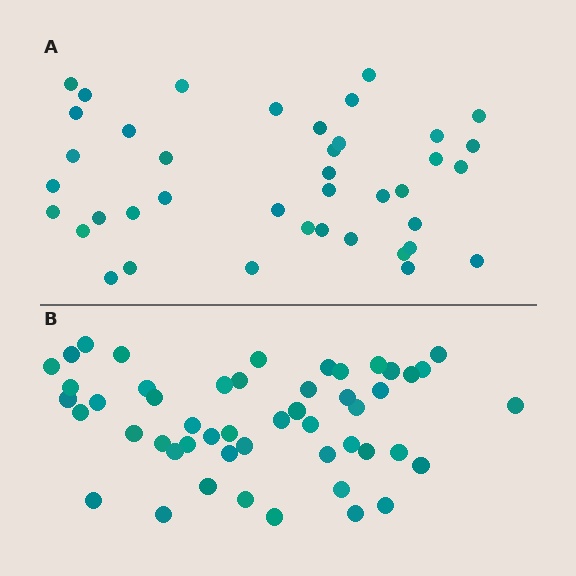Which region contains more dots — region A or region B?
Region B (the bottom region) has more dots.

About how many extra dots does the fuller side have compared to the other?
Region B has roughly 10 or so more dots than region A.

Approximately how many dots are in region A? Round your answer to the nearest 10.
About 40 dots.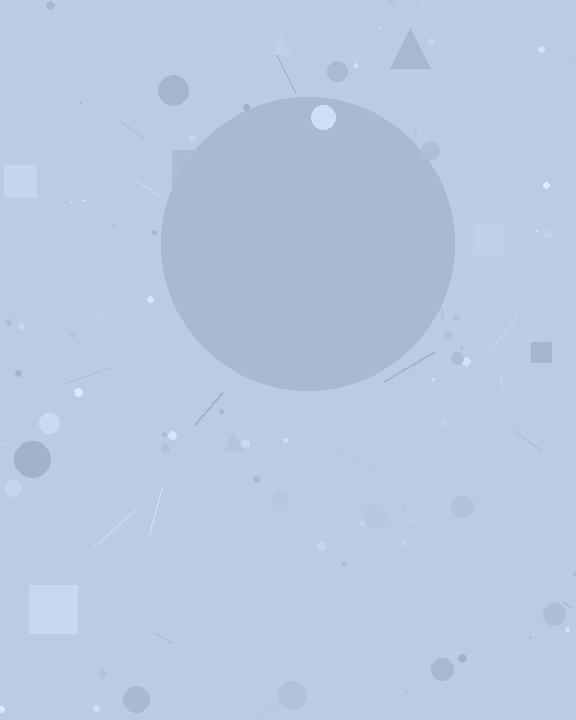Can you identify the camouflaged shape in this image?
The camouflaged shape is a circle.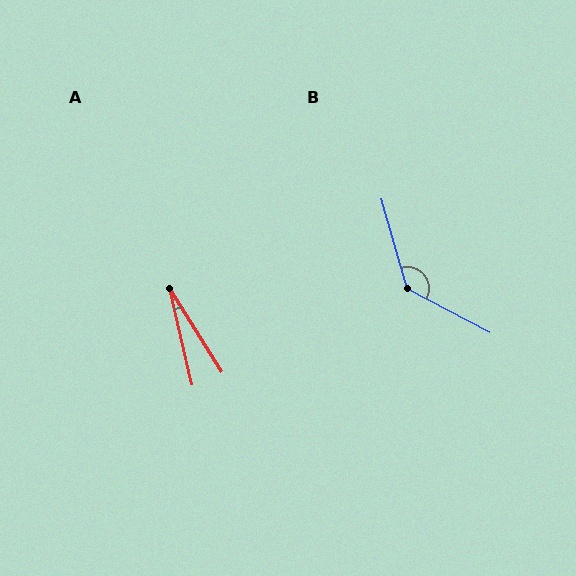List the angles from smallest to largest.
A (19°), B (134°).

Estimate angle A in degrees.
Approximately 19 degrees.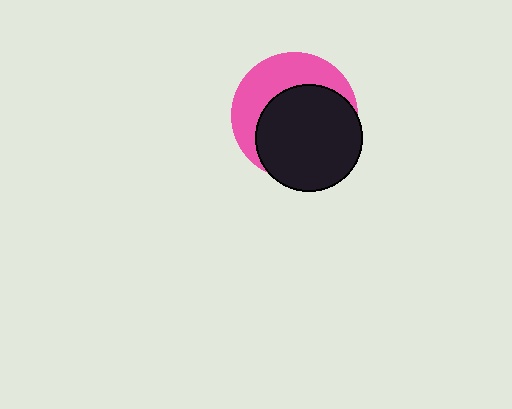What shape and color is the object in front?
The object in front is a black circle.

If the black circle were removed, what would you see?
You would see the complete pink circle.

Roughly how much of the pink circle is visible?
A small part of it is visible (roughly 40%).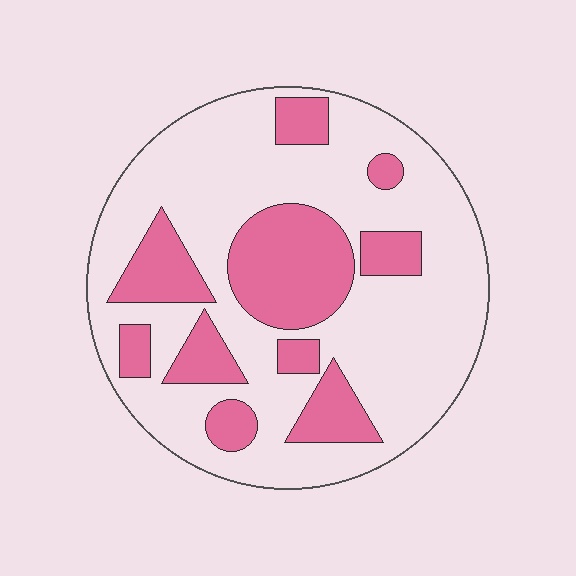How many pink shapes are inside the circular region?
10.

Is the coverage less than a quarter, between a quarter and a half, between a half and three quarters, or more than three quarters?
Between a quarter and a half.